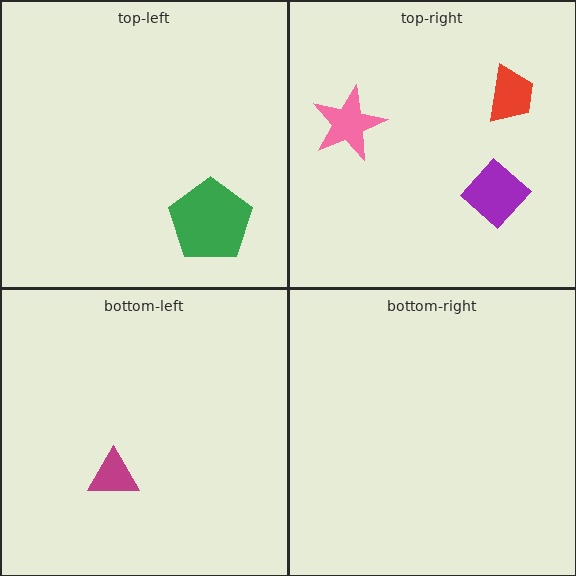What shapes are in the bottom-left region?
The magenta triangle.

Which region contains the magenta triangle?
The bottom-left region.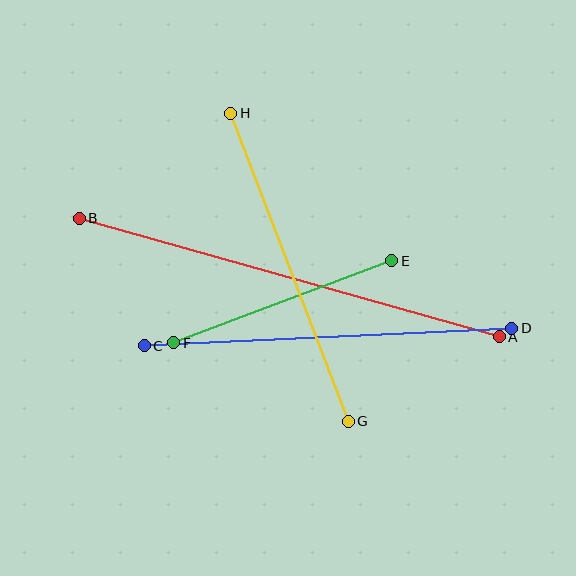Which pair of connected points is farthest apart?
Points A and B are farthest apart.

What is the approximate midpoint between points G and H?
The midpoint is at approximately (290, 267) pixels.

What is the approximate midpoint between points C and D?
The midpoint is at approximately (328, 337) pixels.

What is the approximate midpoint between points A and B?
The midpoint is at approximately (289, 277) pixels.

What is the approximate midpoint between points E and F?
The midpoint is at approximately (283, 302) pixels.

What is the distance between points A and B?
The distance is approximately 436 pixels.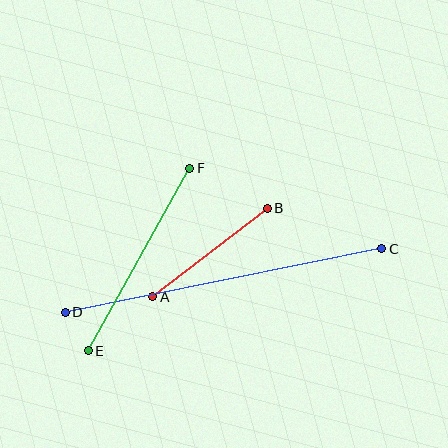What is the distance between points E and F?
The distance is approximately 209 pixels.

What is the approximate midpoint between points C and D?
The midpoint is at approximately (224, 281) pixels.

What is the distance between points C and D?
The distance is approximately 323 pixels.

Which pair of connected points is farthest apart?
Points C and D are farthest apart.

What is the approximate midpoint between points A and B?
The midpoint is at approximately (210, 253) pixels.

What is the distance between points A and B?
The distance is approximately 144 pixels.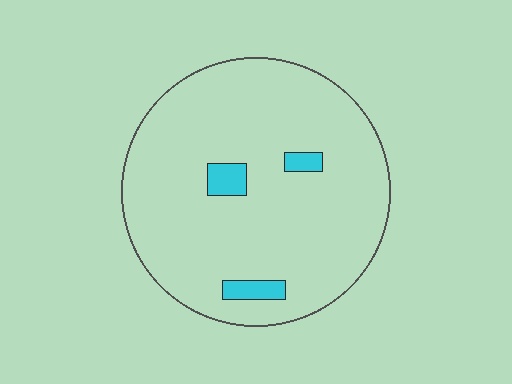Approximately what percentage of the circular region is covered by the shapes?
Approximately 5%.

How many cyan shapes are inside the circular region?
3.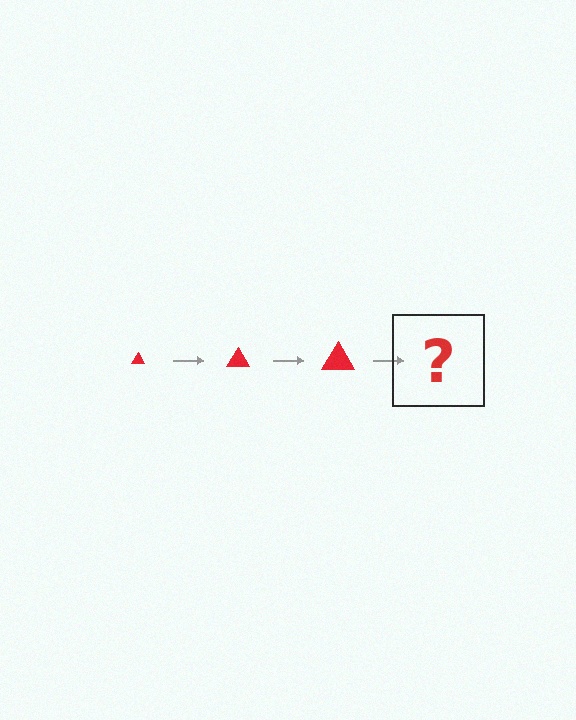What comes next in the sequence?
The next element should be a red triangle, larger than the previous one.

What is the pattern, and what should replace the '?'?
The pattern is that the triangle gets progressively larger each step. The '?' should be a red triangle, larger than the previous one.